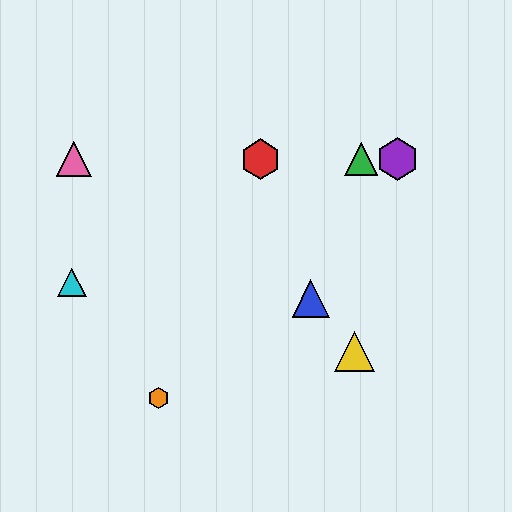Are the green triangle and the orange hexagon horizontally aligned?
No, the green triangle is at y≈159 and the orange hexagon is at y≈398.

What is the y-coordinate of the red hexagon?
The red hexagon is at y≈159.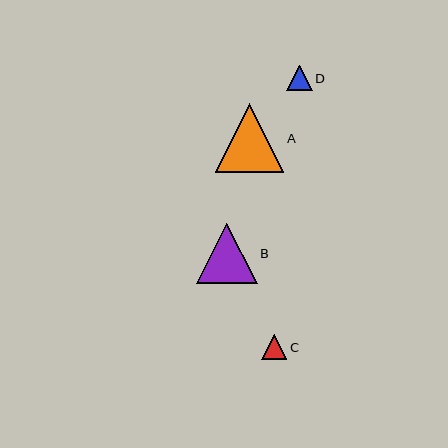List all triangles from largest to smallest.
From largest to smallest: A, B, D, C.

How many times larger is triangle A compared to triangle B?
Triangle A is approximately 1.1 times the size of triangle B.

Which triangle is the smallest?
Triangle C is the smallest with a size of approximately 25 pixels.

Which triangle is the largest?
Triangle A is the largest with a size of approximately 68 pixels.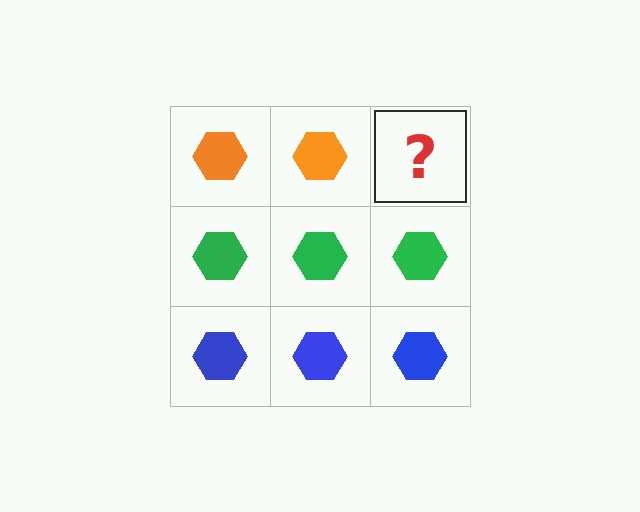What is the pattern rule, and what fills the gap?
The rule is that each row has a consistent color. The gap should be filled with an orange hexagon.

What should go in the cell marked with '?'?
The missing cell should contain an orange hexagon.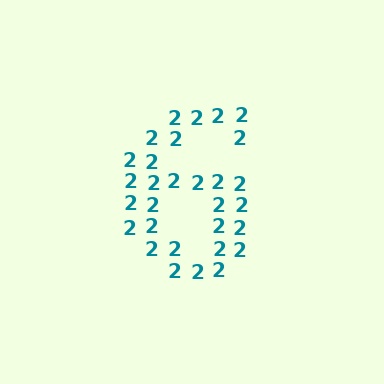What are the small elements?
The small elements are digit 2's.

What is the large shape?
The large shape is the digit 6.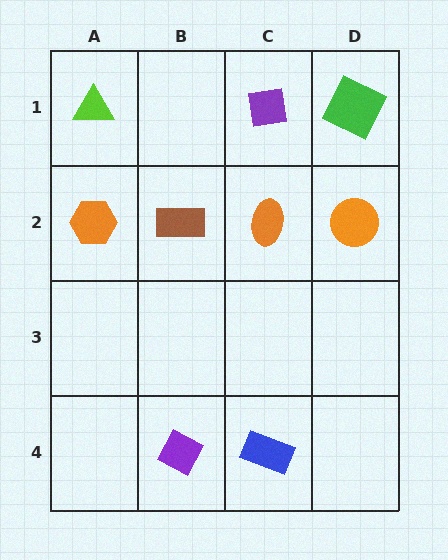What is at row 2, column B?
A brown rectangle.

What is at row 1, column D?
A green square.